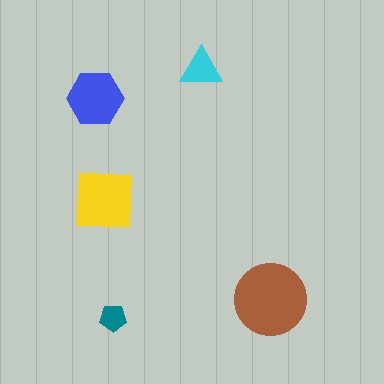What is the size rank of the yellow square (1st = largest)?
2nd.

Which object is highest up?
The cyan triangle is topmost.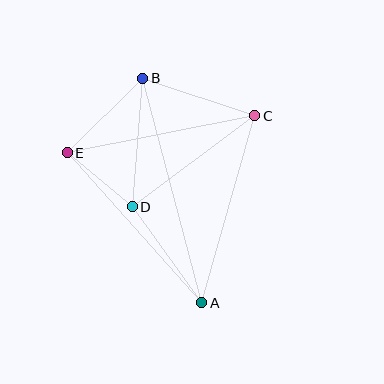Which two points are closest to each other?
Points D and E are closest to each other.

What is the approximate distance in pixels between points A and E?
The distance between A and E is approximately 202 pixels.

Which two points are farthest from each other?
Points A and B are farthest from each other.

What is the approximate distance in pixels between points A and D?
The distance between A and D is approximately 119 pixels.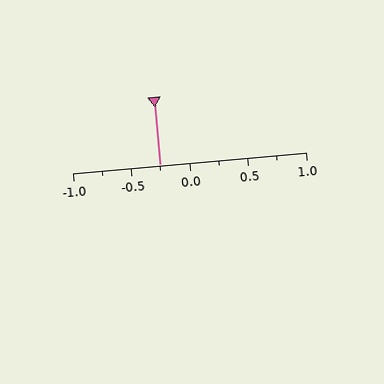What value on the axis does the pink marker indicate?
The marker indicates approximately -0.25.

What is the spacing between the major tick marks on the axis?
The major ticks are spaced 0.5 apart.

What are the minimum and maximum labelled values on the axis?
The axis runs from -1.0 to 1.0.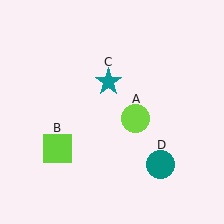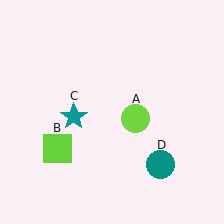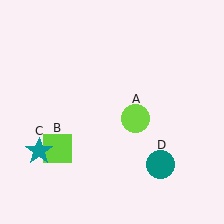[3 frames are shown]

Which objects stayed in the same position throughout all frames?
Lime circle (object A) and lime square (object B) and teal circle (object D) remained stationary.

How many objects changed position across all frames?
1 object changed position: teal star (object C).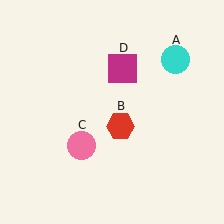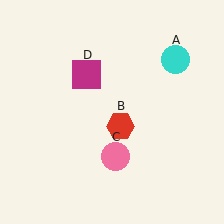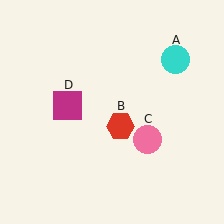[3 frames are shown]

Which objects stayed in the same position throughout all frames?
Cyan circle (object A) and red hexagon (object B) remained stationary.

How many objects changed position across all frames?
2 objects changed position: pink circle (object C), magenta square (object D).